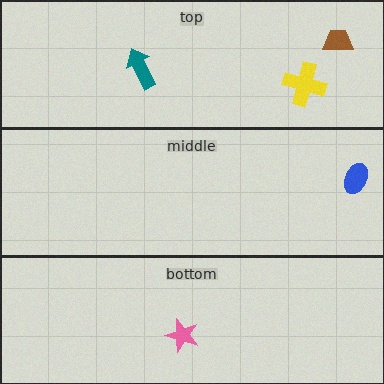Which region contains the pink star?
The bottom region.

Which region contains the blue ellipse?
The middle region.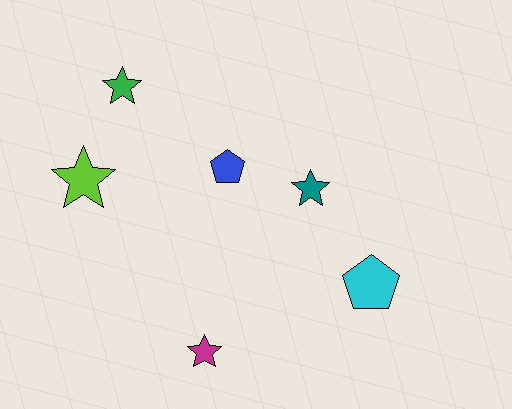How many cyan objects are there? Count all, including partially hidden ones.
There is 1 cyan object.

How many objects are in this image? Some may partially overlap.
There are 6 objects.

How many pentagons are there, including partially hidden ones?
There are 2 pentagons.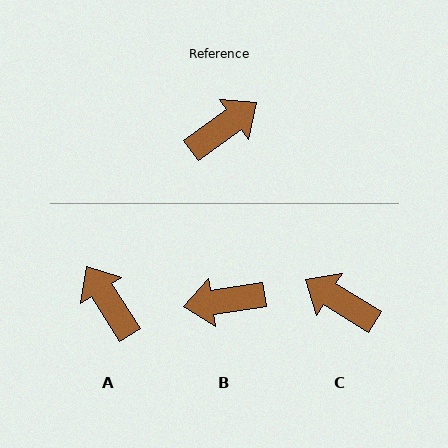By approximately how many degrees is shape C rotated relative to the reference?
Approximately 113 degrees counter-clockwise.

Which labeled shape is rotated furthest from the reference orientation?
B, about 152 degrees away.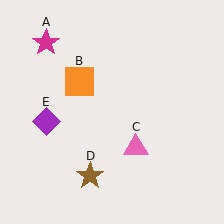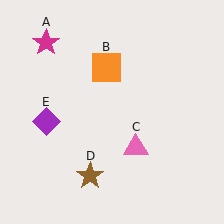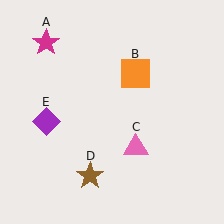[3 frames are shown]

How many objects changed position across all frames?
1 object changed position: orange square (object B).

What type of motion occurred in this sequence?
The orange square (object B) rotated clockwise around the center of the scene.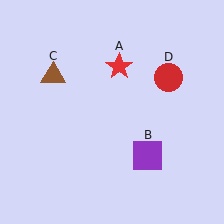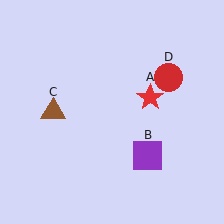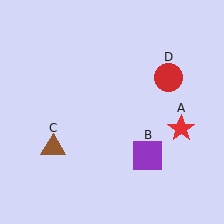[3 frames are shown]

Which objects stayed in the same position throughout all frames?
Purple square (object B) and red circle (object D) remained stationary.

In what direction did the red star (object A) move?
The red star (object A) moved down and to the right.